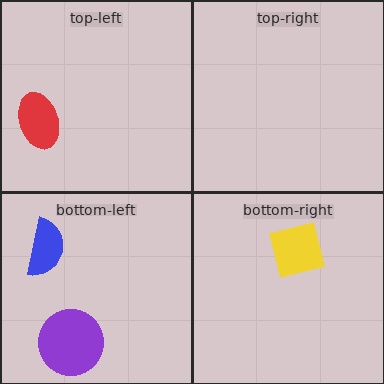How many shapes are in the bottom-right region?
1.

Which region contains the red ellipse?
The top-left region.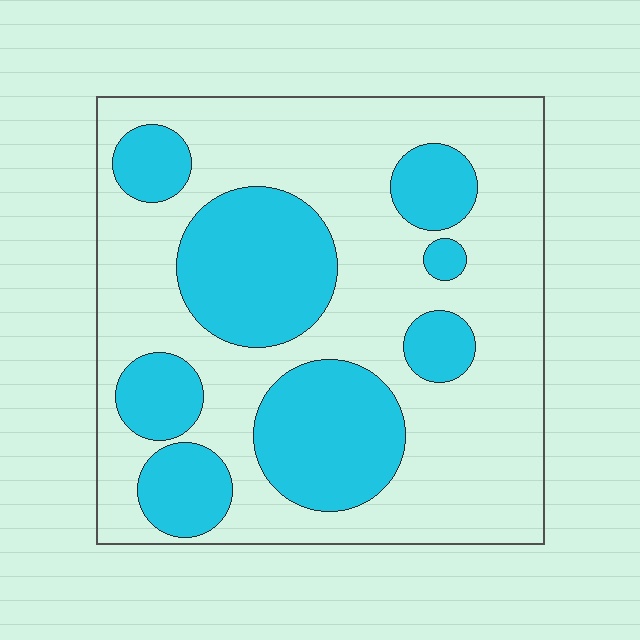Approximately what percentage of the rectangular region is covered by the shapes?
Approximately 35%.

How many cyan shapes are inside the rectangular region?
8.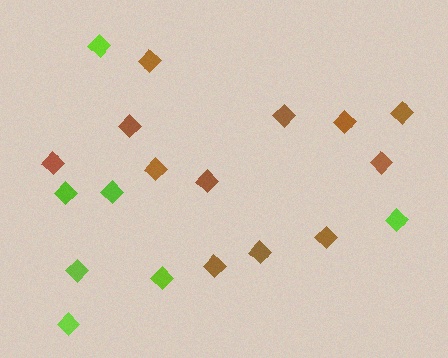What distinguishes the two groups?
There are 2 groups: one group of lime diamonds (7) and one group of brown diamonds (12).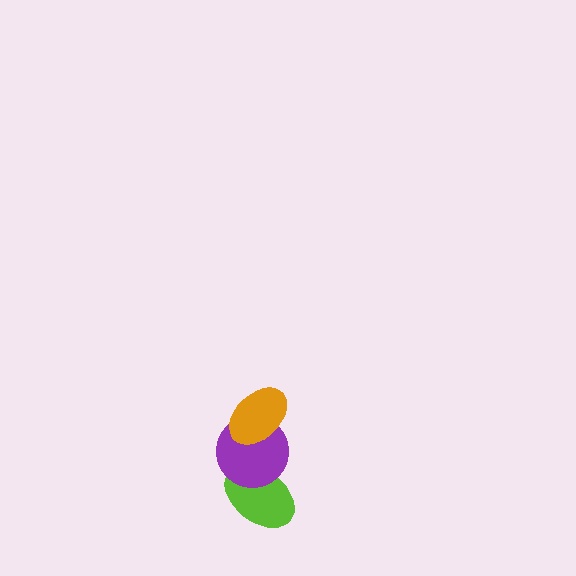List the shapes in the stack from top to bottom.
From top to bottom: the orange ellipse, the purple circle, the lime ellipse.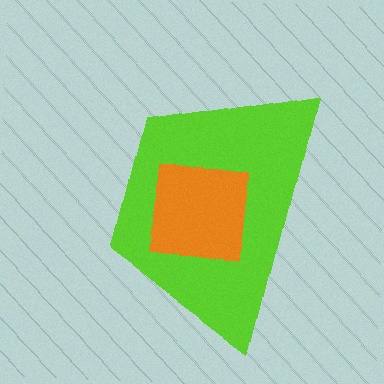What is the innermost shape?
The orange square.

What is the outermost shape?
The lime trapezoid.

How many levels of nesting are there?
2.